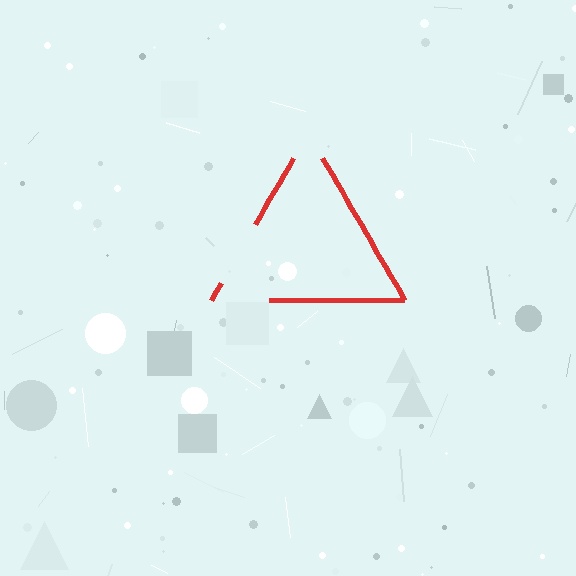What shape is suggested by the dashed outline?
The dashed outline suggests a triangle.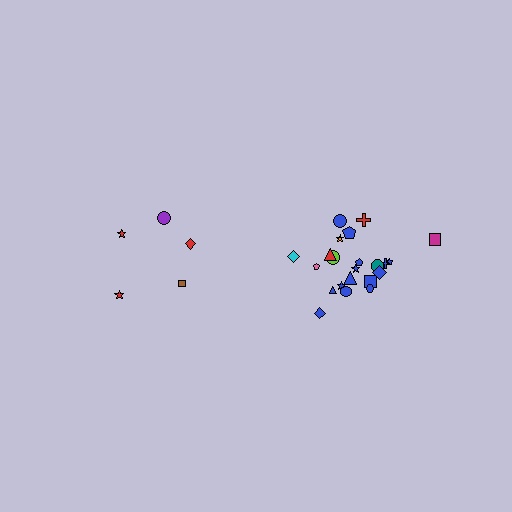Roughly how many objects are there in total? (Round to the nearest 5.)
Roughly 25 objects in total.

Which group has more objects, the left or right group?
The right group.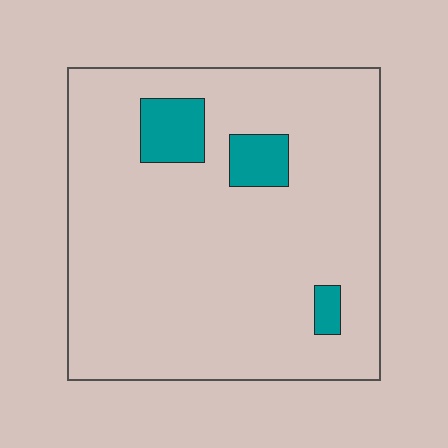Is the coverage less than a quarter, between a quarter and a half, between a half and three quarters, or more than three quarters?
Less than a quarter.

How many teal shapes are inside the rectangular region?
3.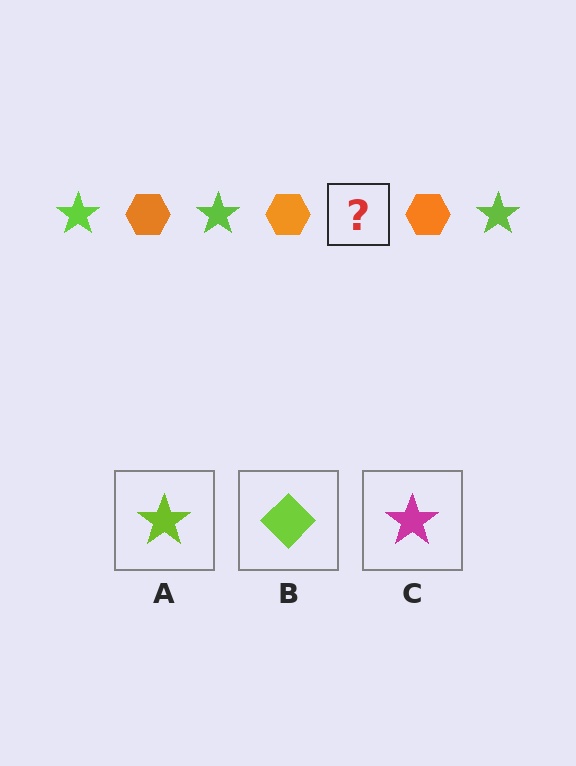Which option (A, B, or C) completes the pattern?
A.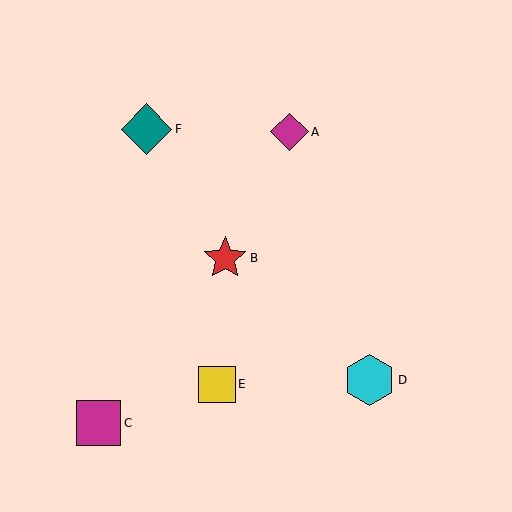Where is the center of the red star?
The center of the red star is at (225, 258).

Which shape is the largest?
The cyan hexagon (labeled D) is the largest.